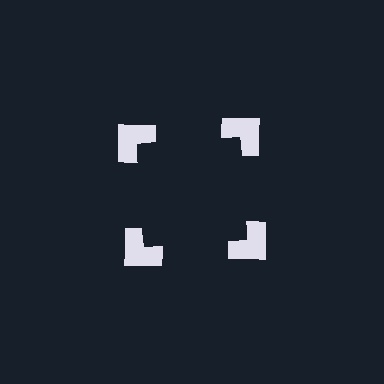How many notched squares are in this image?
There are 4 — one at each vertex of the illusory square.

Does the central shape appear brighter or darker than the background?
It typically appears slightly darker than the background, even though no actual brightness change is drawn.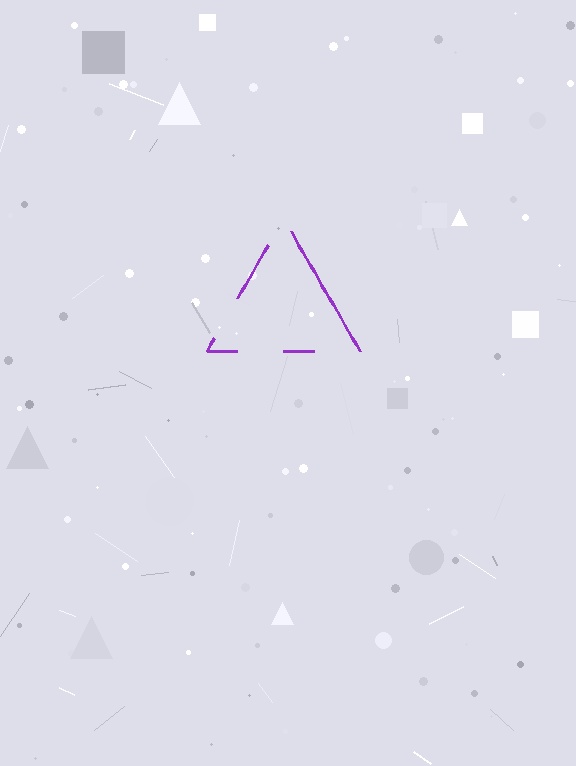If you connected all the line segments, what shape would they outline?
They would outline a triangle.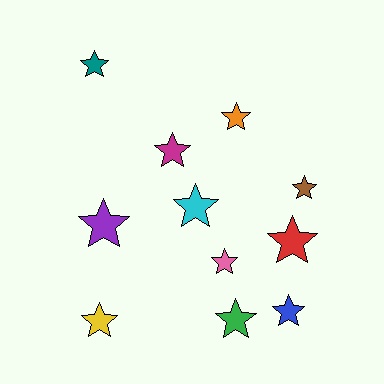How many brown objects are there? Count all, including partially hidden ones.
There is 1 brown object.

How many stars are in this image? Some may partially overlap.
There are 11 stars.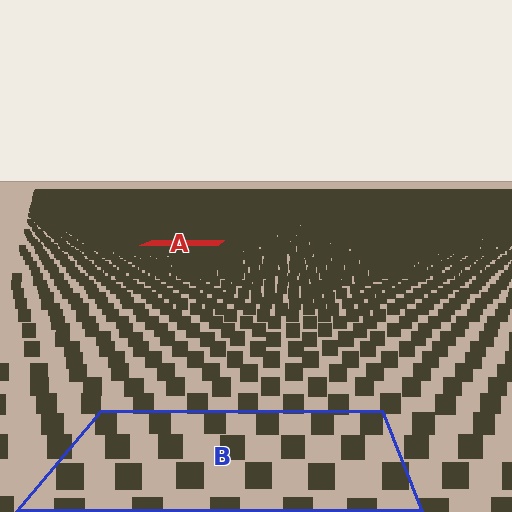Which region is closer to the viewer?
Region B is closer. The texture elements there are larger and more spread out.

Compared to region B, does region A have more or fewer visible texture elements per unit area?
Region A has more texture elements per unit area — they are packed more densely because it is farther away.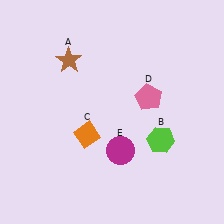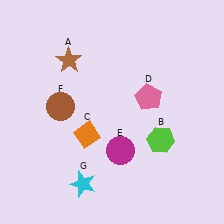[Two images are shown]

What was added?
A brown circle (F), a cyan star (G) were added in Image 2.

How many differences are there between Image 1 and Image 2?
There are 2 differences between the two images.